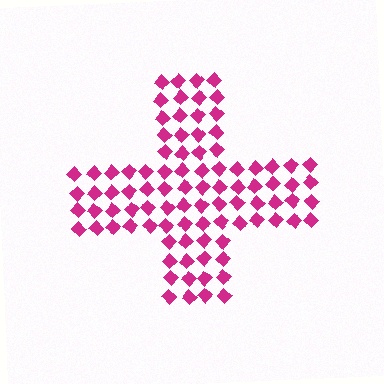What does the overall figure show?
The overall figure shows a cross.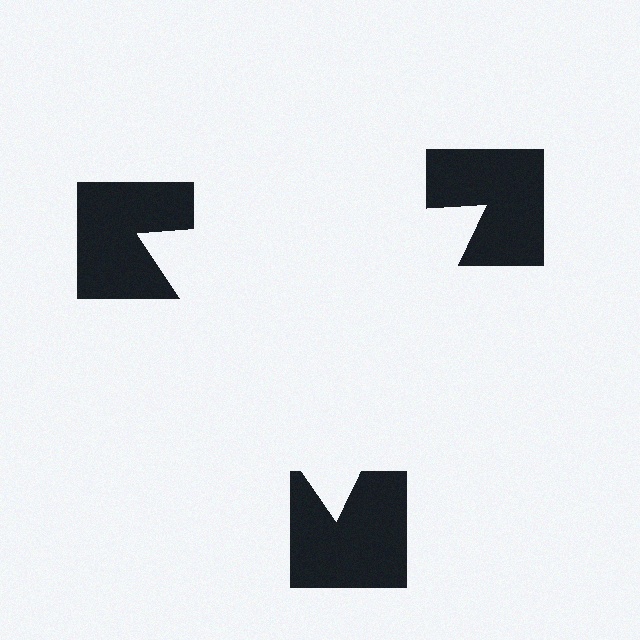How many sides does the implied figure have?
3 sides.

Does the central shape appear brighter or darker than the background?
It typically appears slightly brighter than the background, even though no actual brightness change is drawn.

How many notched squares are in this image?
There are 3 — one at each vertex of the illusory triangle.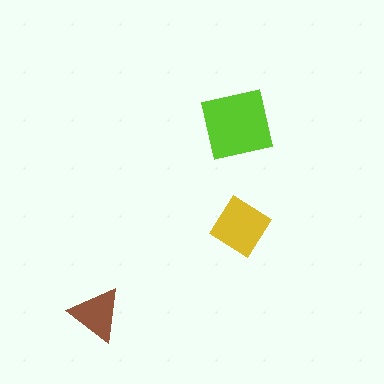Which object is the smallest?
The brown triangle.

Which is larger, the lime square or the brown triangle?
The lime square.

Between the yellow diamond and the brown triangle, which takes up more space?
The yellow diamond.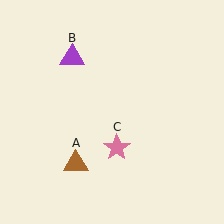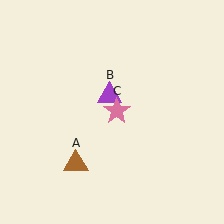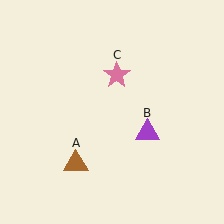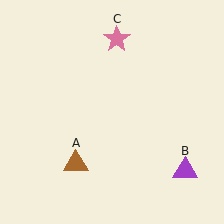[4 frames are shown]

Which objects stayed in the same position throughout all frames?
Brown triangle (object A) remained stationary.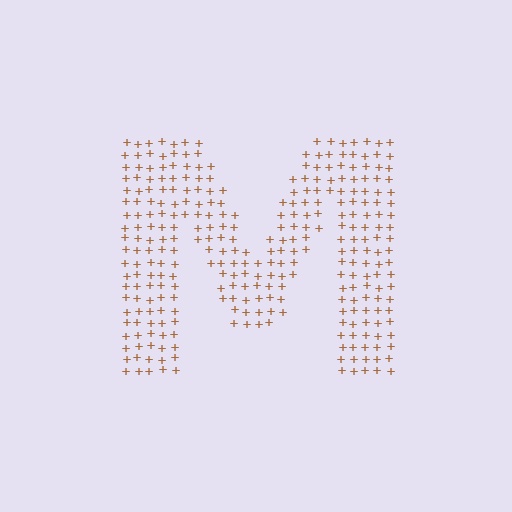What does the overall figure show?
The overall figure shows the letter M.